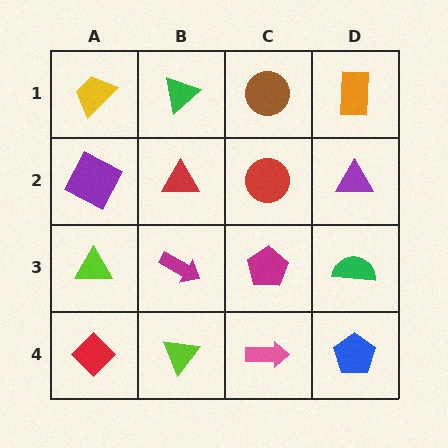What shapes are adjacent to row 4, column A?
A lime triangle (row 3, column A), a lime triangle (row 4, column B).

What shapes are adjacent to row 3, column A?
A purple square (row 2, column A), a red diamond (row 4, column A), a magenta arrow (row 3, column B).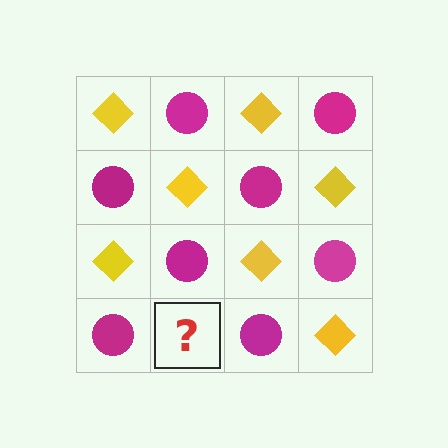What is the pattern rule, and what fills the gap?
The rule is that it alternates yellow diamond and magenta circle in a checkerboard pattern. The gap should be filled with a yellow diamond.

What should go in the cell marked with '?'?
The missing cell should contain a yellow diamond.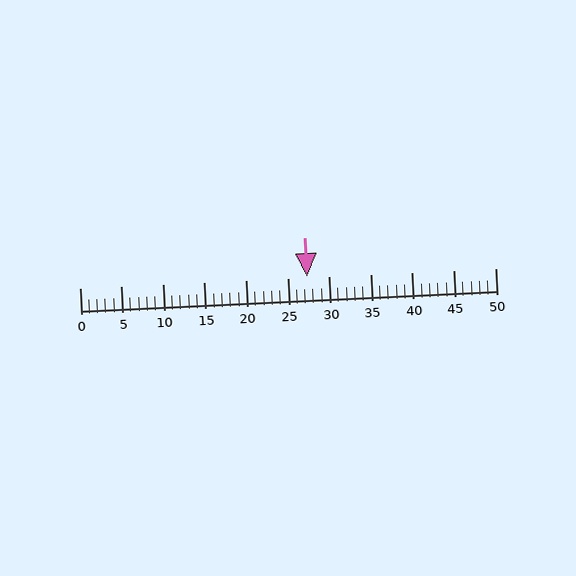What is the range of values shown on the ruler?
The ruler shows values from 0 to 50.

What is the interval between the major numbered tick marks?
The major tick marks are spaced 5 units apart.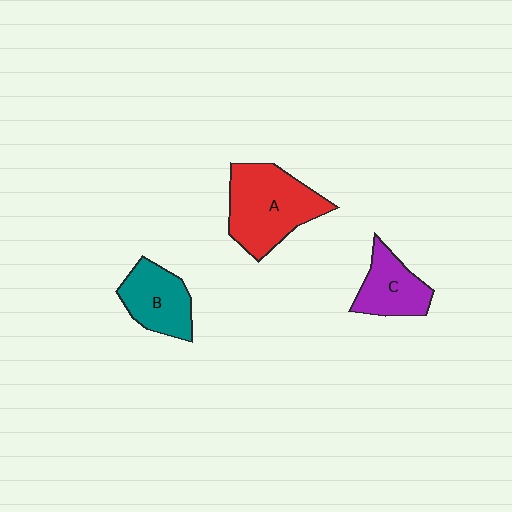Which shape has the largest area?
Shape A (red).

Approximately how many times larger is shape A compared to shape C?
Approximately 1.7 times.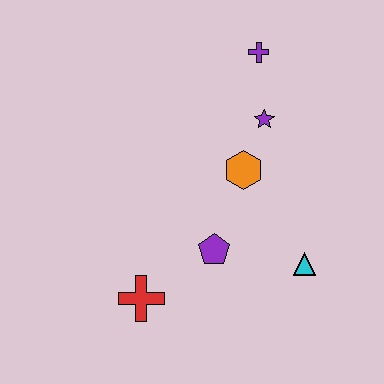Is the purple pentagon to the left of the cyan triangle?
Yes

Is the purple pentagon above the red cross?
Yes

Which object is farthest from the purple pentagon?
The purple cross is farthest from the purple pentagon.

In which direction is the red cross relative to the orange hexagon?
The red cross is below the orange hexagon.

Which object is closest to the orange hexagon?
The purple star is closest to the orange hexagon.